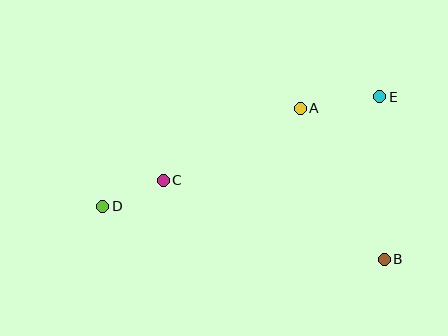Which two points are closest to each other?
Points C and D are closest to each other.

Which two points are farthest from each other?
Points D and E are farthest from each other.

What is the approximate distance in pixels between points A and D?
The distance between A and D is approximately 220 pixels.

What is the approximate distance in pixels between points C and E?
The distance between C and E is approximately 232 pixels.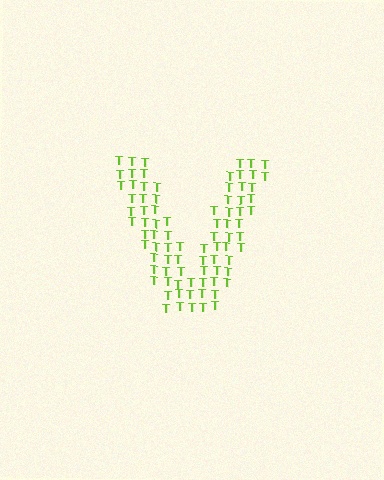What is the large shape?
The large shape is the letter V.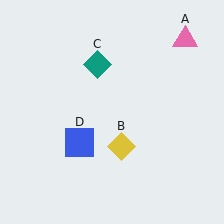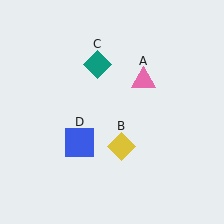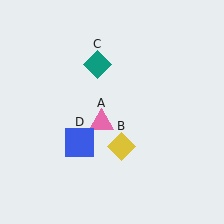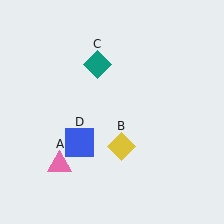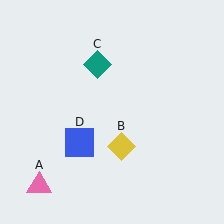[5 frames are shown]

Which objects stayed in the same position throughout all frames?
Yellow diamond (object B) and teal diamond (object C) and blue square (object D) remained stationary.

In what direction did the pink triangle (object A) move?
The pink triangle (object A) moved down and to the left.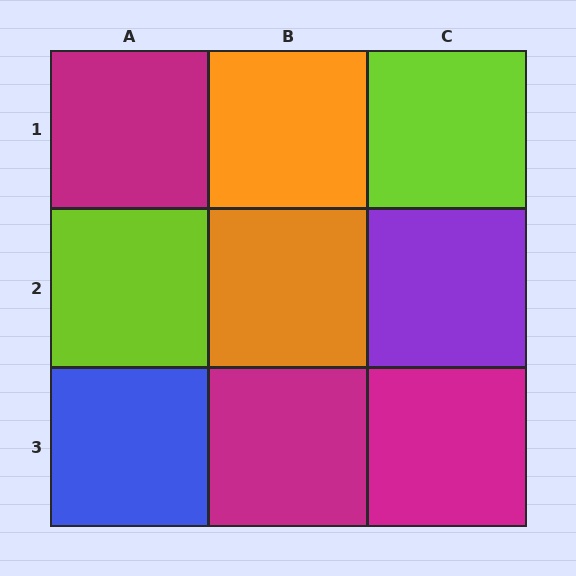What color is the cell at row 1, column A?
Magenta.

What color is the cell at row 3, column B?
Magenta.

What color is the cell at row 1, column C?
Lime.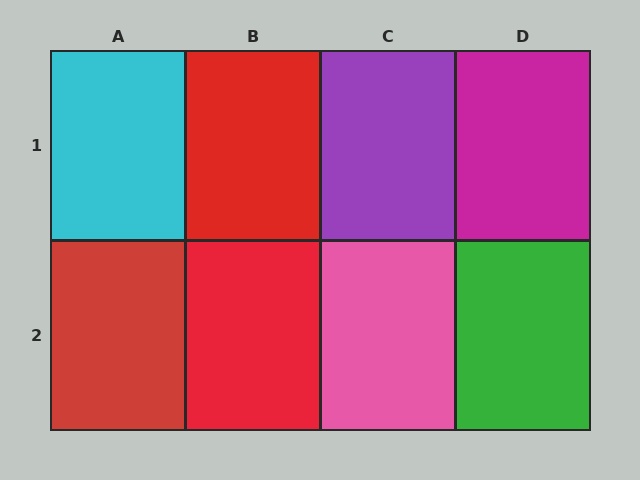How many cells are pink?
1 cell is pink.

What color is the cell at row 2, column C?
Pink.